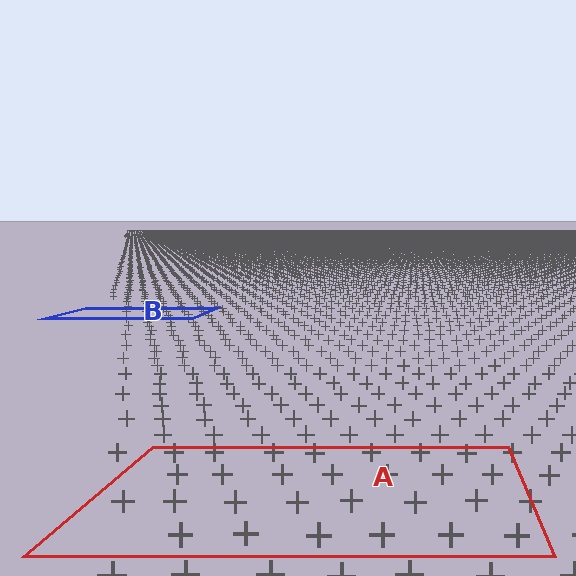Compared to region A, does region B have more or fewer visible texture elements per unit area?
Region B has more texture elements per unit area — they are packed more densely because it is farther away.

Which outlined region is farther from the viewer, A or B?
Region B is farther from the viewer — the texture elements inside it appear smaller and more densely packed.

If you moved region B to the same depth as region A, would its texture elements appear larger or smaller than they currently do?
They would appear larger. At a closer depth, the same texture elements are projected at a bigger on-screen size.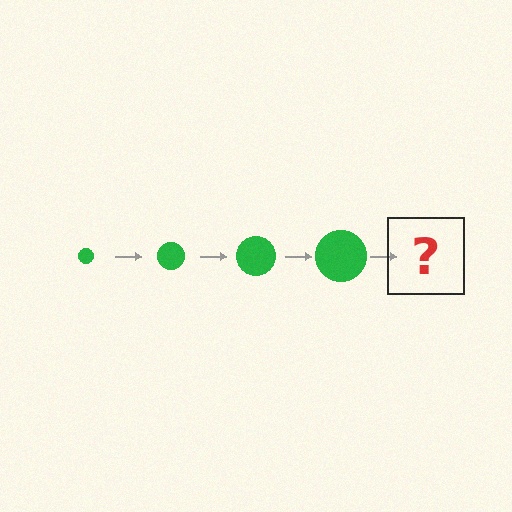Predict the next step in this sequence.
The next step is a green circle, larger than the previous one.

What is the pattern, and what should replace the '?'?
The pattern is that the circle gets progressively larger each step. The '?' should be a green circle, larger than the previous one.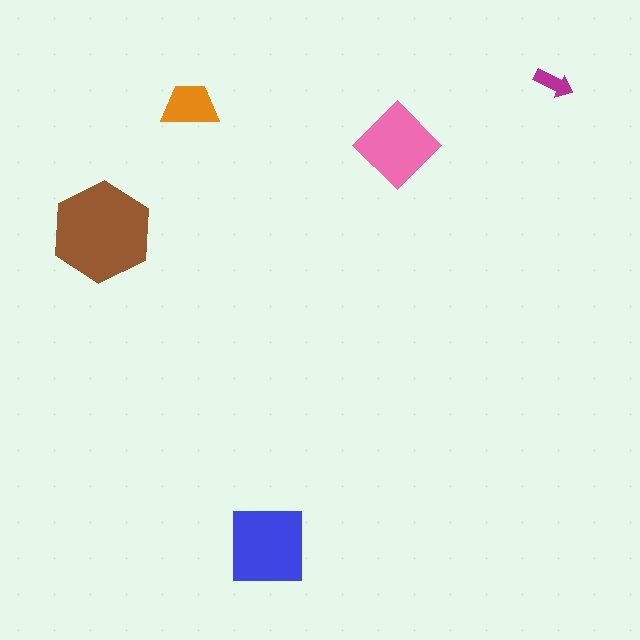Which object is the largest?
The brown hexagon.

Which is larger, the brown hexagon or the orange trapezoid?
The brown hexagon.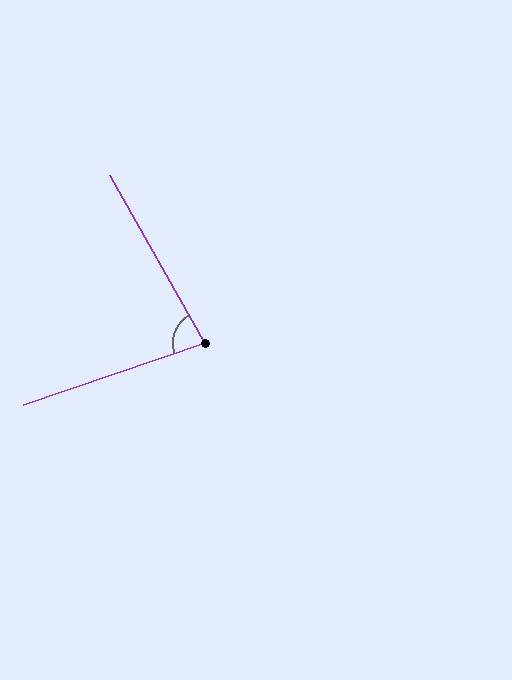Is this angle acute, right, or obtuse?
It is acute.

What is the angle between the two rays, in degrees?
Approximately 79 degrees.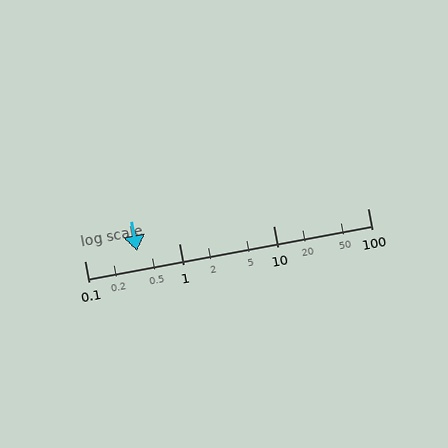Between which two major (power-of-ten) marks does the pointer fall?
The pointer is between 0.1 and 1.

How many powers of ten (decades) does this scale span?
The scale spans 3 decades, from 0.1 to 100.